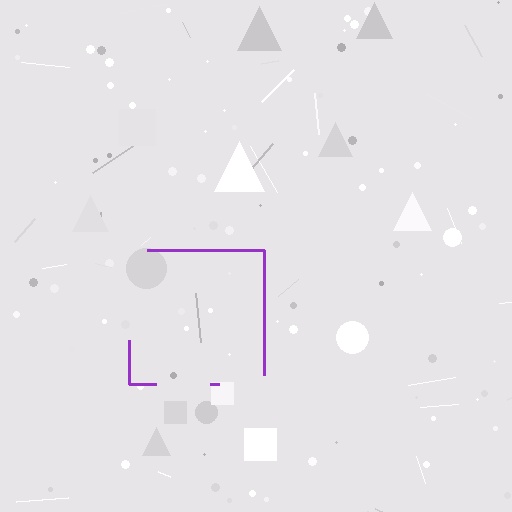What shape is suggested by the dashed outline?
The dashed outline suggests a square.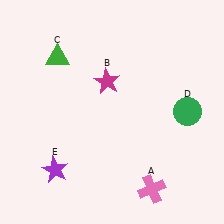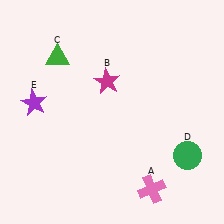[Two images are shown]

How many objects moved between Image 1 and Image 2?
2 objects moved between the two images.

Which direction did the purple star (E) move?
The purple star (E) moved up.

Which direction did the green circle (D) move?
The green circle (D) moved down.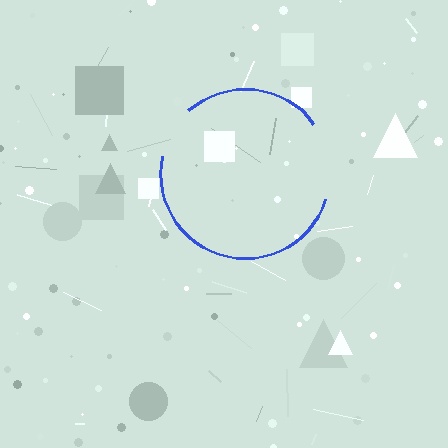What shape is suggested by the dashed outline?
The dashed outline suggests a circle.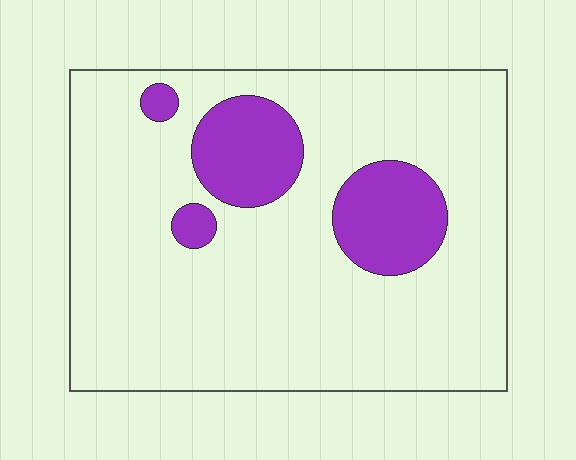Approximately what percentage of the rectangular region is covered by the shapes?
Approximately 15%.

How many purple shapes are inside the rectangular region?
4.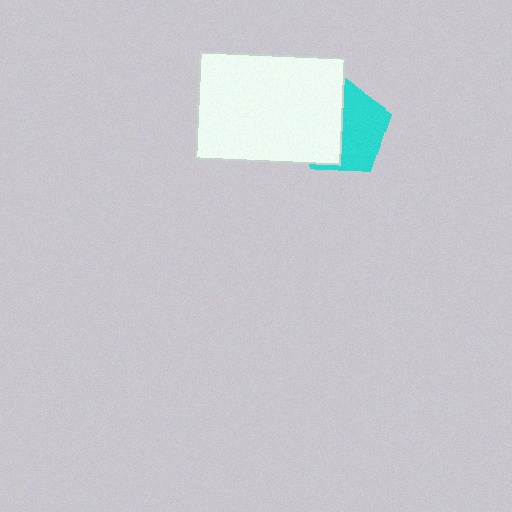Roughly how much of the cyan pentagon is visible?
About half of it is visible (roughly 52%).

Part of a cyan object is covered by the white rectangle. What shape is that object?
It is a pentagon.